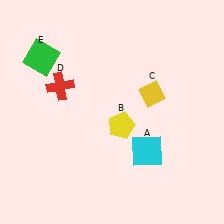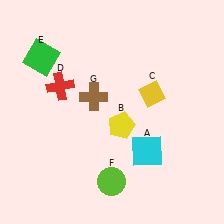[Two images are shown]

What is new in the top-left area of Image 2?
A brown cross (G) was added in the top-left area of Image 2.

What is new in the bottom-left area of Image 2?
A lime circle (F) was added in the bottom-left area of Image 2.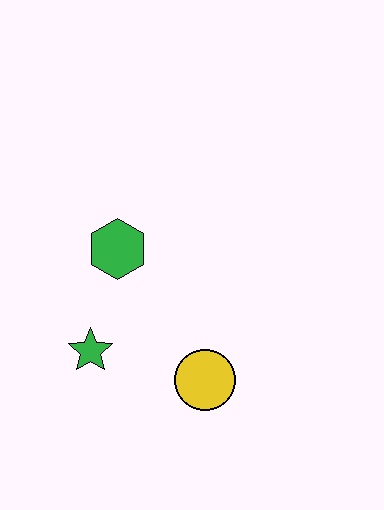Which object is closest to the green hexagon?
The green star is closest to the green hexagon.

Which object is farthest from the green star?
The yellow circle is farthest from the green star.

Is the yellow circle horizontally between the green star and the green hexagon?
No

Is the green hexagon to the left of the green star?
No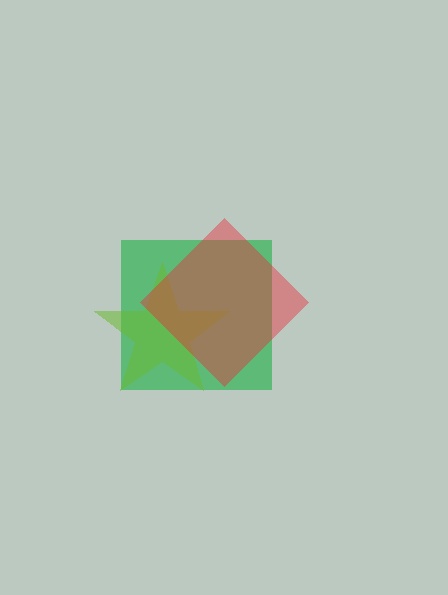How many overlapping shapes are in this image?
There are 3 overlapping shapes in the image.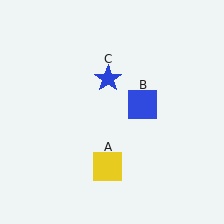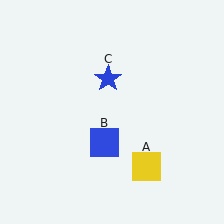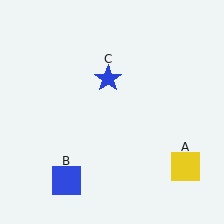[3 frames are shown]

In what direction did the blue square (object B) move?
The blue square (object B) moved down and to the left.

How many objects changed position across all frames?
2 objects changed position: yellow square (object A), blue square (object B).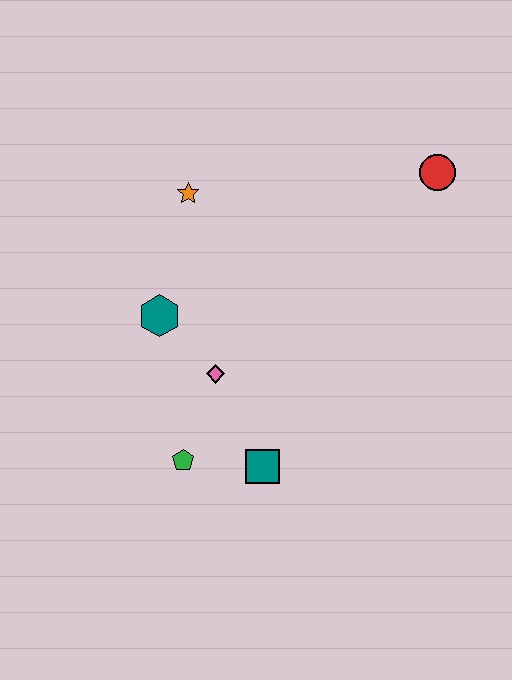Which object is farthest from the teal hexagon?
The red circle is farthest from the teal hexagon.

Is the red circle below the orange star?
No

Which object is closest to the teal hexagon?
The pink diamond is closest to the teal hexagon.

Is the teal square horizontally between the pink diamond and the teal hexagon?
No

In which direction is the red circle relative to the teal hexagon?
The red circle is to the right of the teal hexagon.